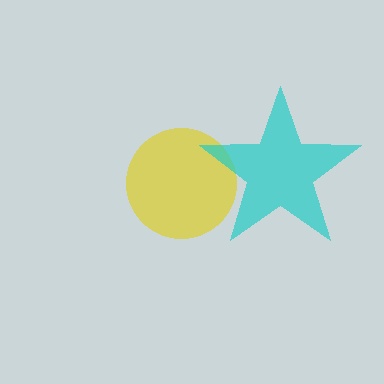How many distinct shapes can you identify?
There are 2 distinct shapes: a yellow circle, a cyan star.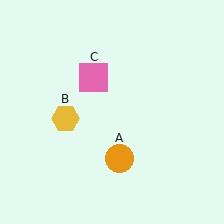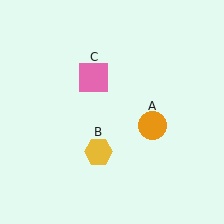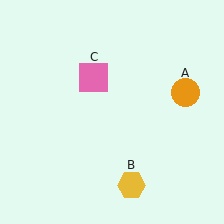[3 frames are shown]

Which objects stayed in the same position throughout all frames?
Pink square (object C) remained stationary.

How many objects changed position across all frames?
2 objects changed position: orange circle (object A), yellow hexagon (object B).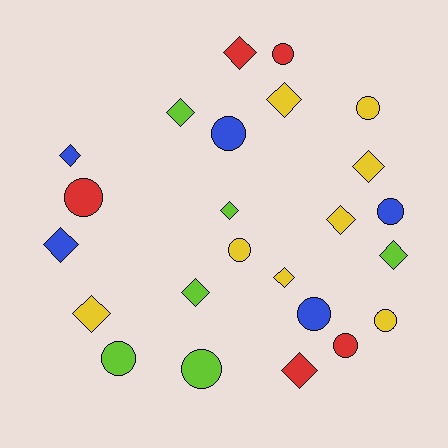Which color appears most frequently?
Yellow, with 8 objects.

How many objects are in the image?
There are 24 objects.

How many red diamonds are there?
There are 2 red diamonds.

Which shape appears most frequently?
Diamond, with 13 objects.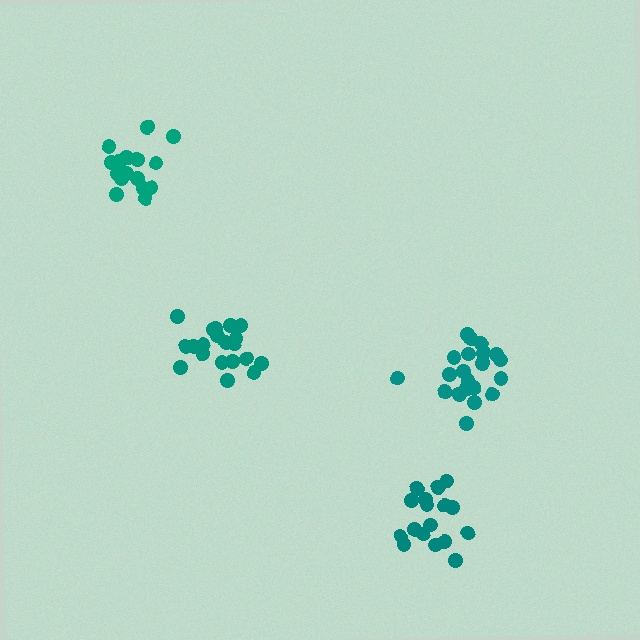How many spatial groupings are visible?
There are 4 spatial groupings.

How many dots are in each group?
Group 1: 21 dots, Group 2: 17 dots, Group 3: 17 dots, Group 4: 20 dots (75 total).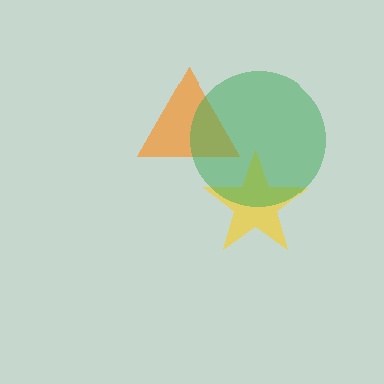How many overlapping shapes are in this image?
There are 3 overlapping shapes in the image.